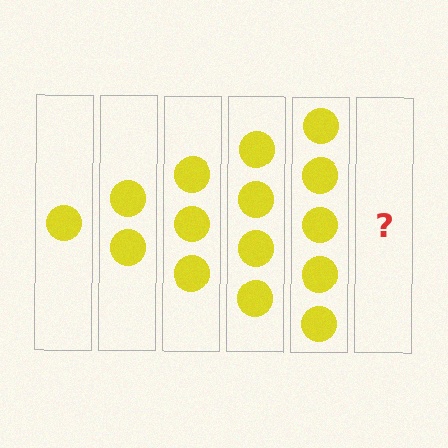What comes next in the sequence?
The next element should be 6 circles.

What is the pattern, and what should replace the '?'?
The pattern is that each step adds one more circle. The '?' should be 6 circles.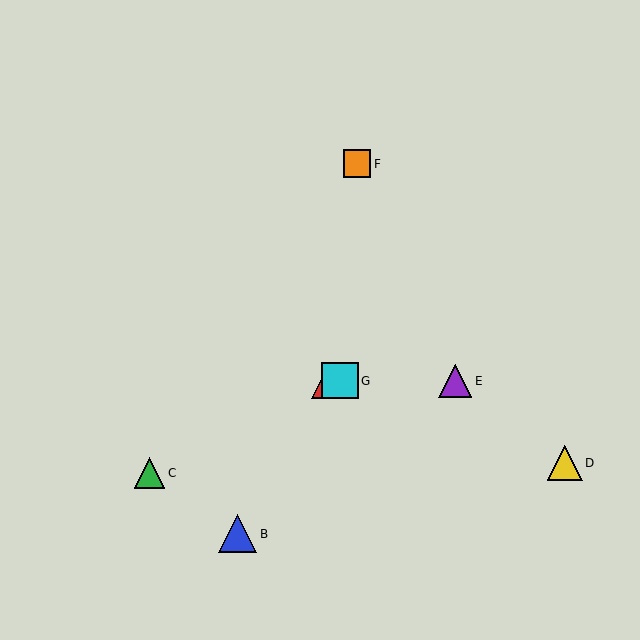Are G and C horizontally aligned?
No, G is at y≈381 and C is at y≈473.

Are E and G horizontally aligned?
Yes, both are at y≈381.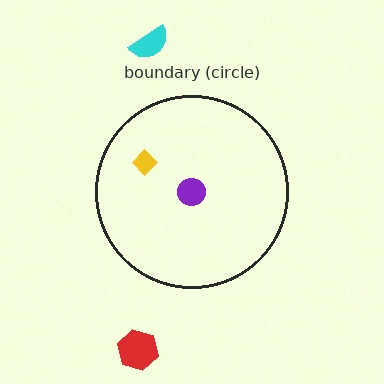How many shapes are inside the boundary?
2 inside, 2 outside.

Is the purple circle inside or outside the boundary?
Inside.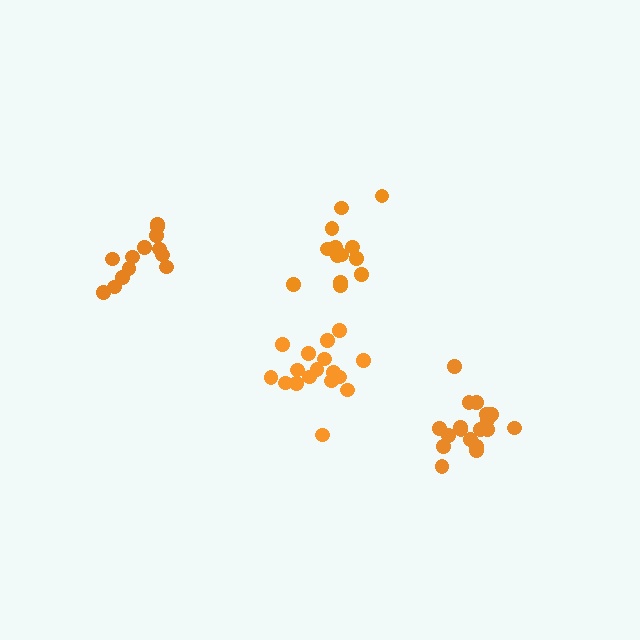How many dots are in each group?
Group 1: 13 dots, Group 2: 17 dots, Group 3: 13 dots, Group 4: 18 dots (61 total).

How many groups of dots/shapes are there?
There are 4 groups.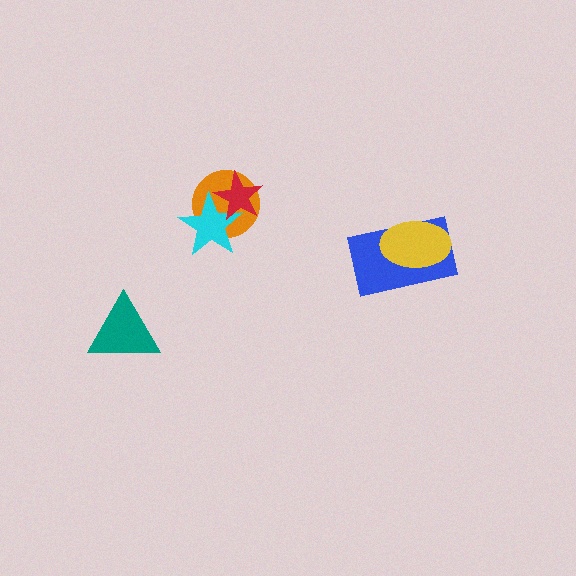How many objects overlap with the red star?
2 objects overlap with the red star.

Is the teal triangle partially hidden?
No, no other shape covers it.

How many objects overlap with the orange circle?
2 objects overlap with the orange circle.